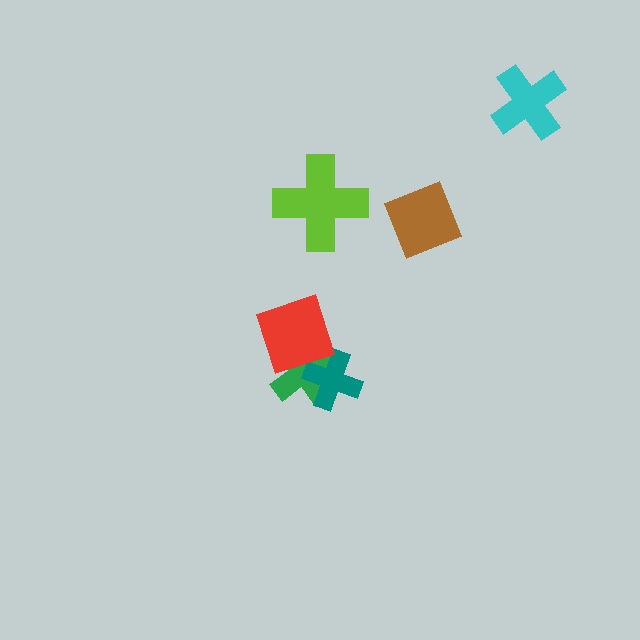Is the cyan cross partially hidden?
No, no other shape covers it.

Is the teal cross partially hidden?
Yes, it is partially covered by another shape.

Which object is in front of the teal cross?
The red diamond is in front of the teal cross.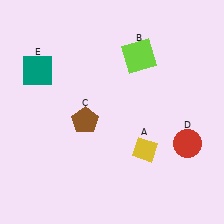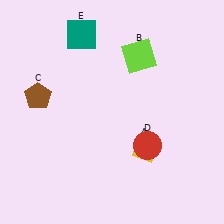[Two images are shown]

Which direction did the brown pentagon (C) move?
The brown pentagon (C) moved left.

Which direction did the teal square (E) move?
The teal square (E) moved right.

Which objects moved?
The objects that moved are: the brown pentagon (C), the red circle (D), the teal square (E).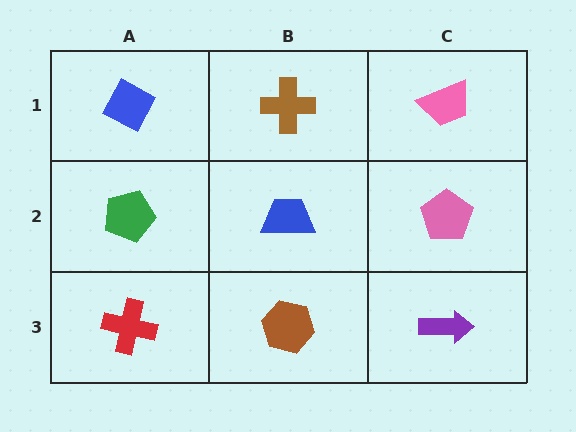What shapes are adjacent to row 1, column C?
A pink pentagon (row 2, column C), a brown cross (row 1, column B).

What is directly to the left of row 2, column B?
A green pentagon.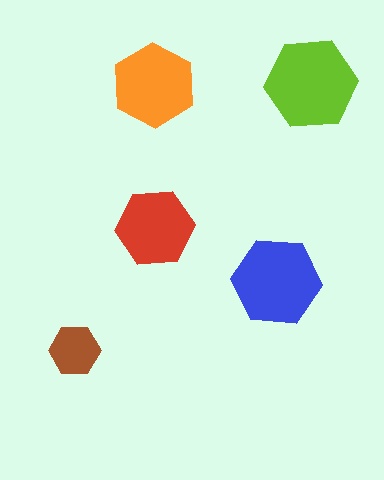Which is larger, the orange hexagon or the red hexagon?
The orange one.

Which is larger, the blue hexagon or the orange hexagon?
The blue one.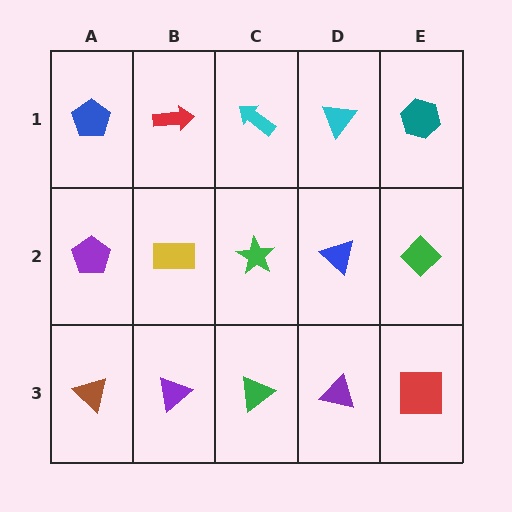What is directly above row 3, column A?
A purple pentagon.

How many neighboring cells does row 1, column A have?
2.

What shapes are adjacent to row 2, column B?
A red arrow (row 1, column B), a purple triangle (row 3, column B), a purple pentagon (row 2, column A), a green star (row 2, column C).